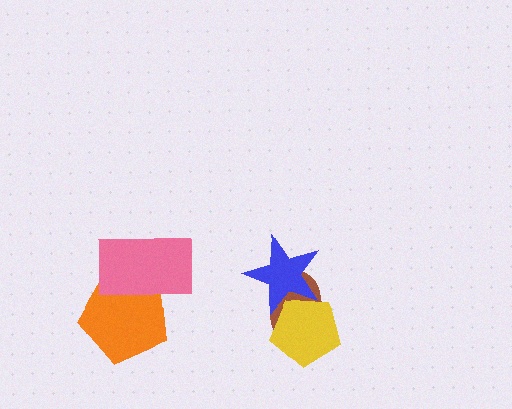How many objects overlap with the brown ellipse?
2 objects overlap with the brown ellipse.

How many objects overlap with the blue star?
2 objects overlap with the blue star.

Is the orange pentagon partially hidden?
Yes, it is partially covered by another shape.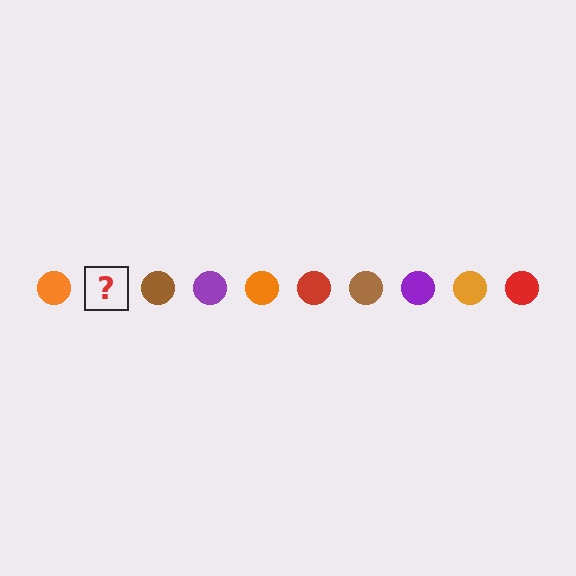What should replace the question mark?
The question mark should be replaced with a red circle.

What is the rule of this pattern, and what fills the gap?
The rule is that the pattern cycles through orange, red, brown, purple circles. The gap should be filled with a red circle.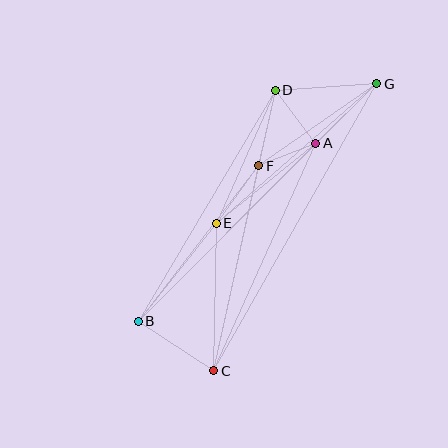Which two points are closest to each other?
Points A and F are closest to each other.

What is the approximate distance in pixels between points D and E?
The distance between D and E is approximately 146 pixels.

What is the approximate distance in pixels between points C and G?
The distance between C and G is approximately 330 pixels.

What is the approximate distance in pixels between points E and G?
The distance between E and G is approximately 213 pixels.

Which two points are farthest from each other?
Points B and G are farthest from each other.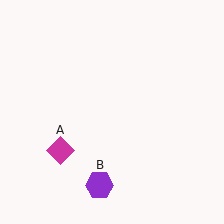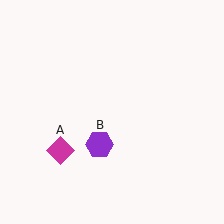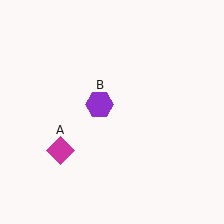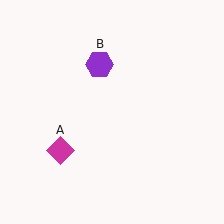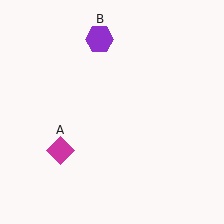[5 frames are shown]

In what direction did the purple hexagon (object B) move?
The purple hexagon (object B) moved up.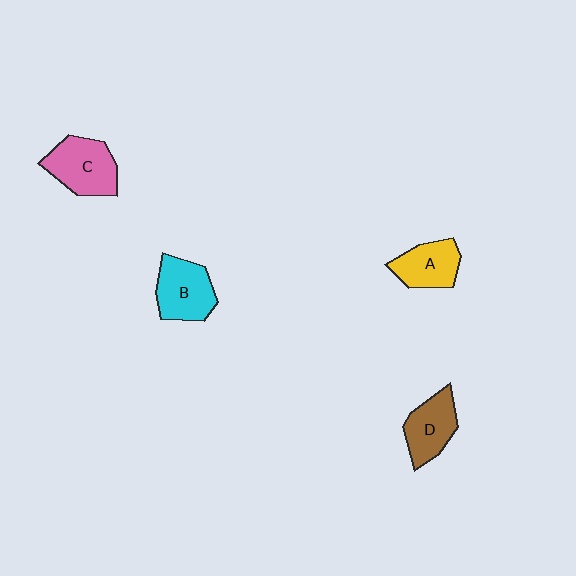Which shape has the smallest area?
Shape A (yellow).